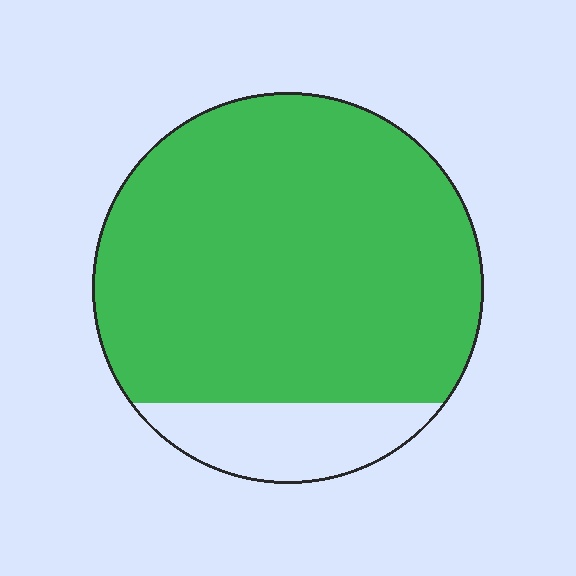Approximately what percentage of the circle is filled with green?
Approximately 85%.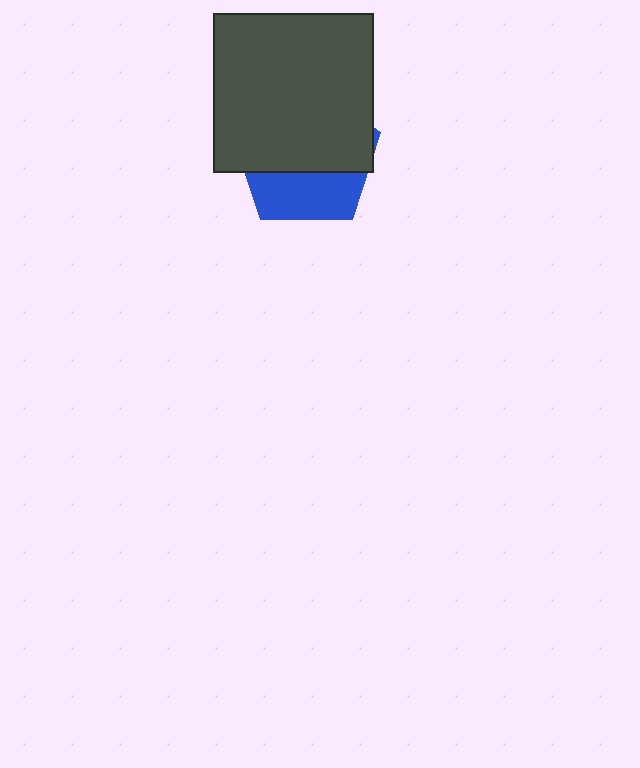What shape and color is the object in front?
The object in front is a dark gray square.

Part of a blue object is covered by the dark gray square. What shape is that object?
It is a pentagon.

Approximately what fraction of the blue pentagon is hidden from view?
Roughly 66% of the blue pentagon is hidden behind the dark gray square.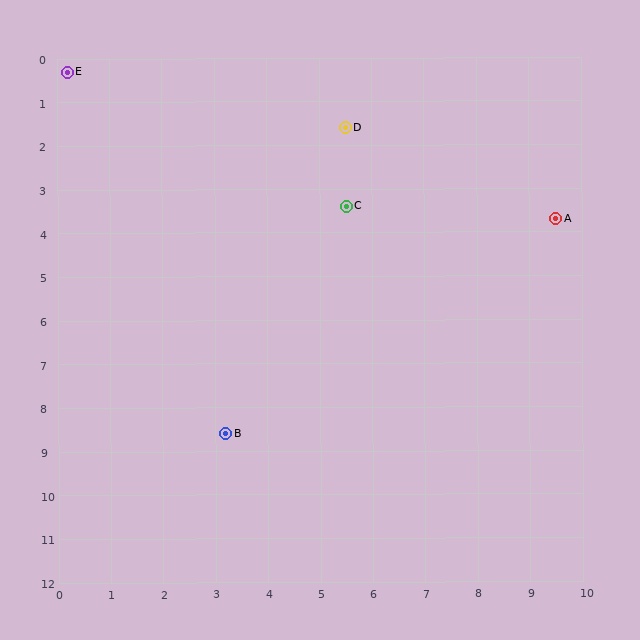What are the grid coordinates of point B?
Point B is at approximately (3.2, 8.6).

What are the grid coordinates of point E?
Point E is at approximately (0.2, 0.3).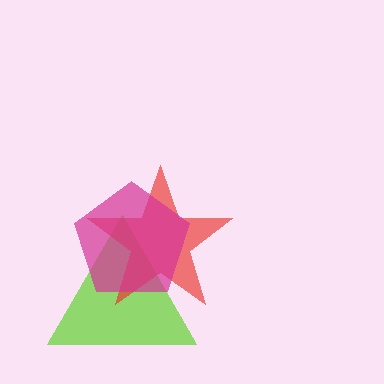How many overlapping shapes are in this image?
There are 3 overlapping shapes in the image.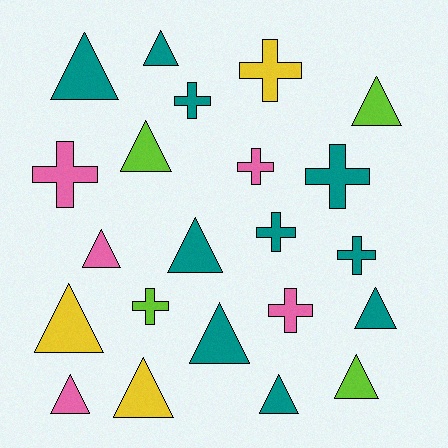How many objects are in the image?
There are 22 objects.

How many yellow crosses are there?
There is 1 yellow cross.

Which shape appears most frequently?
Triangle, with 13 objects.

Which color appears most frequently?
Teal, with 10 objects.